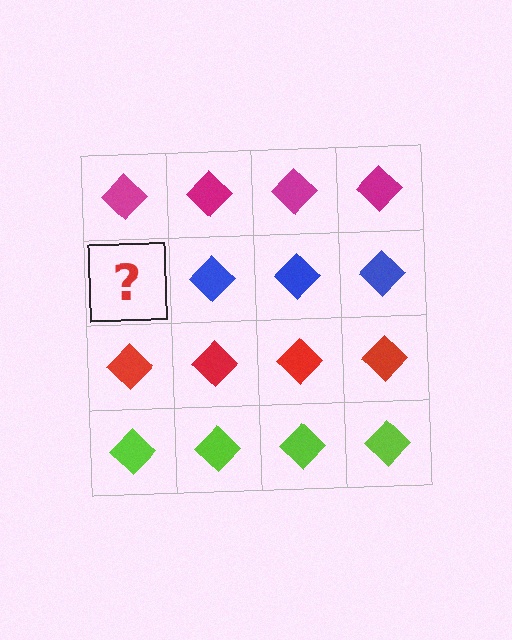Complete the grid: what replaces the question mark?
The question mark should be replaced with a blue diamond.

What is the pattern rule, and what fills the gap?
The rule is that each row has a consistent color. The gap should be filled with a blue diamond.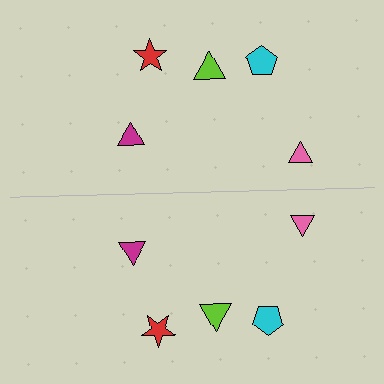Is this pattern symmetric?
Yes, this pattern has bilateral (reflection) symmetry.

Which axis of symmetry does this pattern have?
The pattern has a horizontal axis of symmetry running through the center of the image.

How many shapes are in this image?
There are 10 shapes in this image.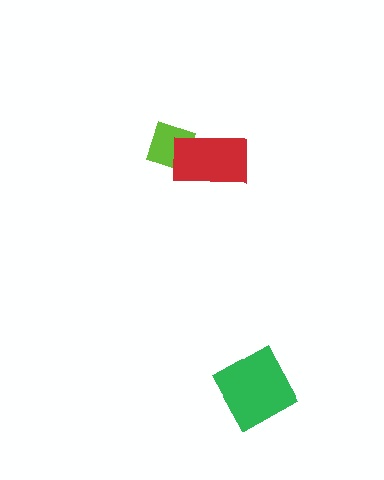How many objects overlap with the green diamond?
0 objects overlap with the green diamond.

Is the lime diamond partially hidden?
Yes, it is partially covered by another shape.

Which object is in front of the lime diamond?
The red rectangle is in front of the lime diamond.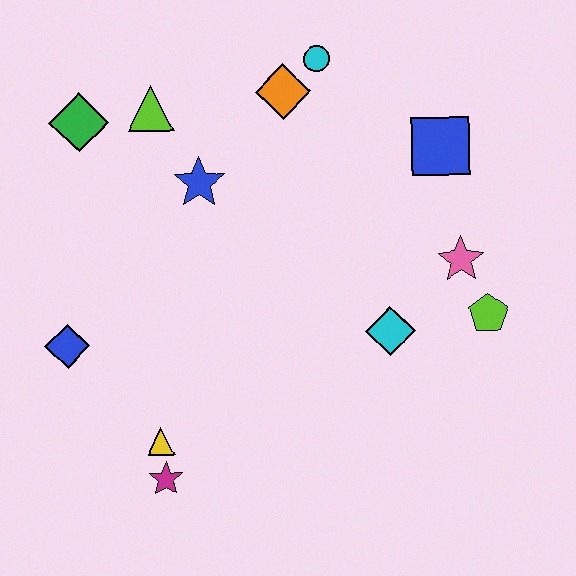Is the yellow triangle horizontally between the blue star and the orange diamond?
No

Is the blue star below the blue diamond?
No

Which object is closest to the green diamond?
The lime triangle is closest to the green diamond.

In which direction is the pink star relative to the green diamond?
The pink star is to the right of the green diamond.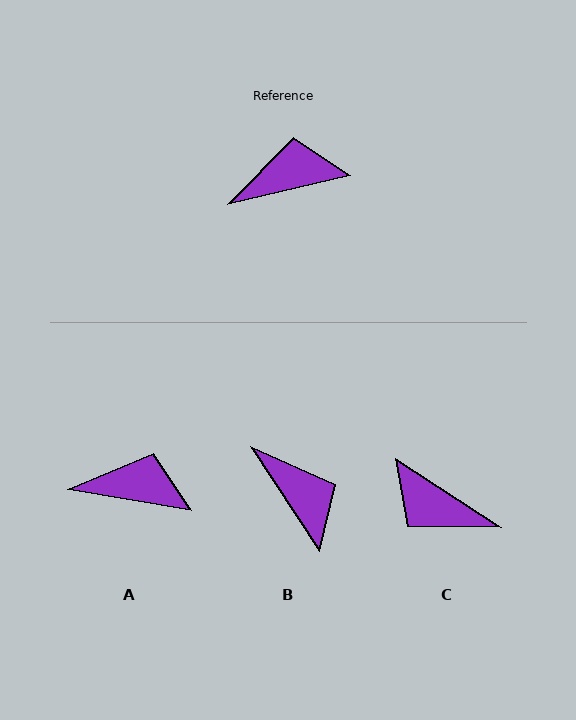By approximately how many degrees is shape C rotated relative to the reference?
Approximately 134 degrees counter-clockwise.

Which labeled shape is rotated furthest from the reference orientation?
C, about 134 degrees away.